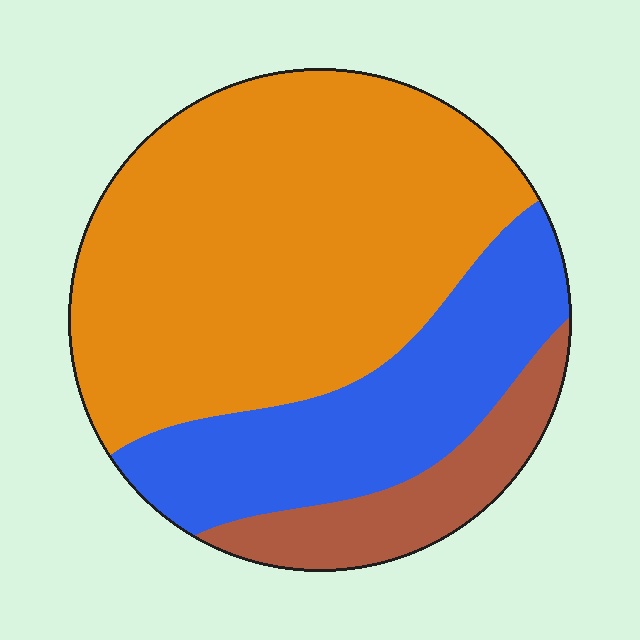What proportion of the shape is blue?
Blue covers roughly 25% of the shape.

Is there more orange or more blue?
Orange.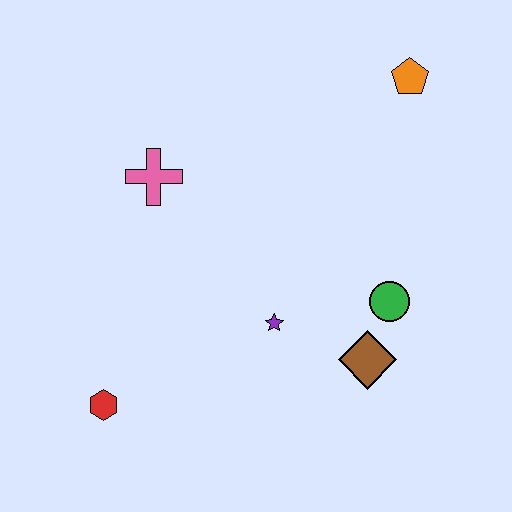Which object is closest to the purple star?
The brown diamond is closest to the purple star.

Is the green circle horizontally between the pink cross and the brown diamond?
No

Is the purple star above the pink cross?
No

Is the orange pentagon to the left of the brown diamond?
No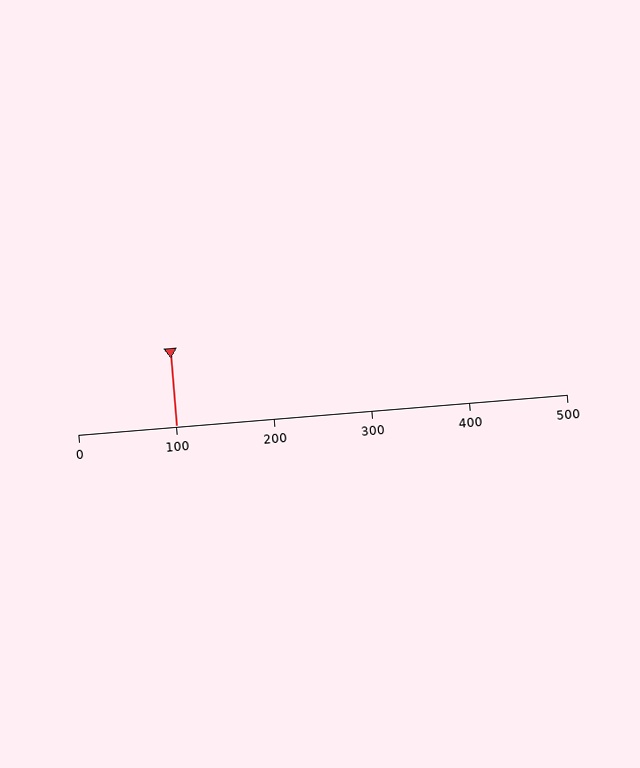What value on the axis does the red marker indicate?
The marker indicates approximately 100.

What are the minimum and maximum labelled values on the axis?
The axis runs from 0 to 500.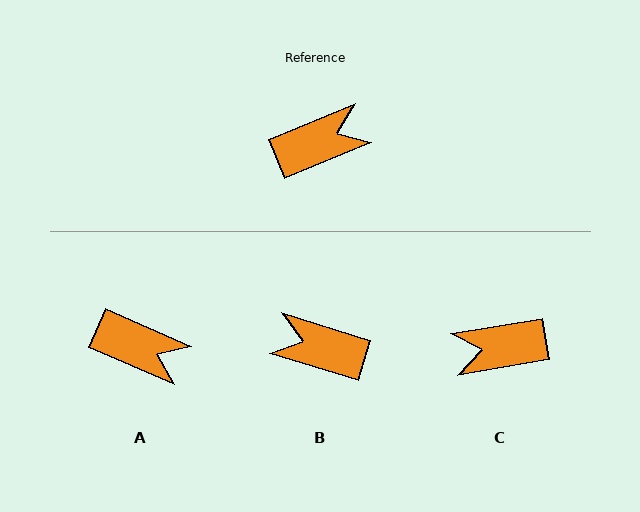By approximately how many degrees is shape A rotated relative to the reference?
Approximately 46 degrees clockwise.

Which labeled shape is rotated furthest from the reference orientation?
C, about 167 degrees away.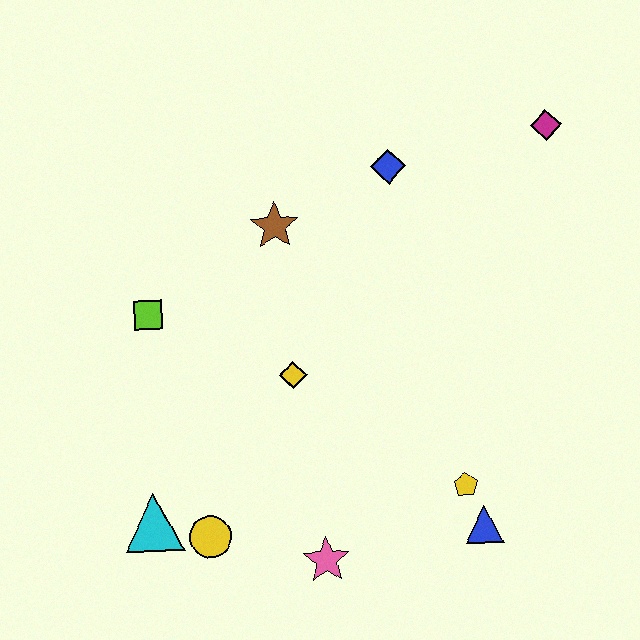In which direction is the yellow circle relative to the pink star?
The yellow circle is to the left of the pink star.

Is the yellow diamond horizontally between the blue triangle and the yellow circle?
Yes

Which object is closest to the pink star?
The yellow circle is closest to the pink star.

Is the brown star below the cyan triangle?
No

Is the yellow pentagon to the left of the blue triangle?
Yes